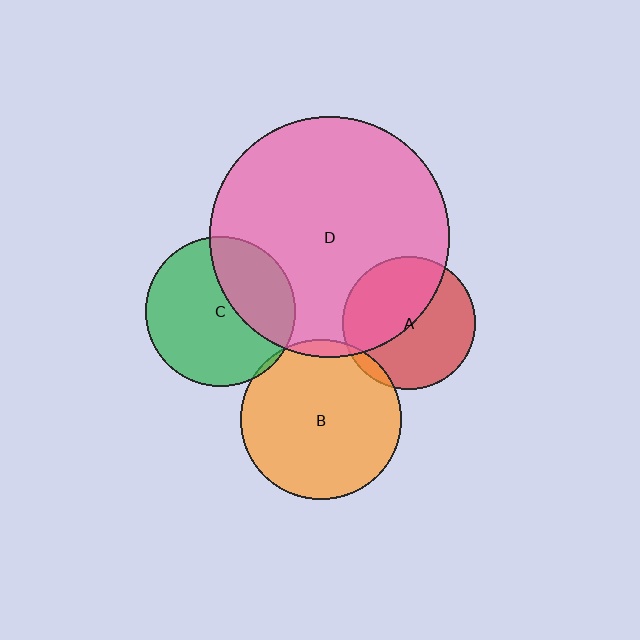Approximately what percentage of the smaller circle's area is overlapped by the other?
Approximately 5%.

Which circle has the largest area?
Circle D (pink).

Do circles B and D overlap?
Yes.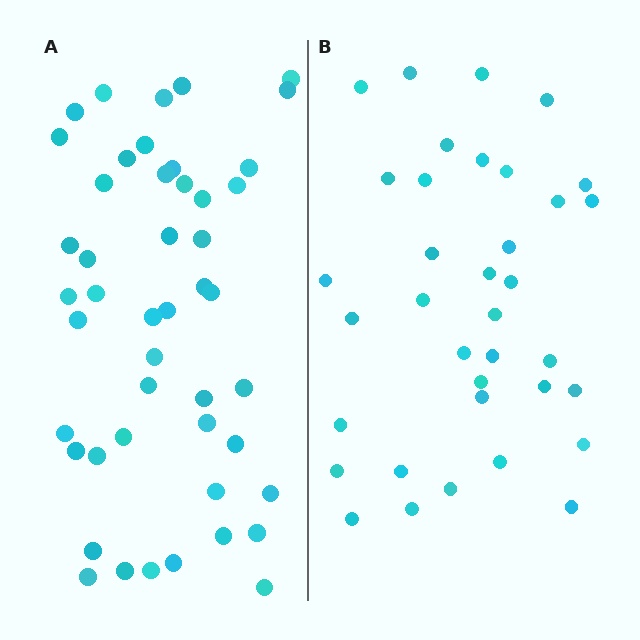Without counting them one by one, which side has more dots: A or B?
Region A (the left region) has more dots.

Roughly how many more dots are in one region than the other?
Region A has roughly 12 or so more dots than region B.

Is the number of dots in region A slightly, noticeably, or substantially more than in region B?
Region A has noticeably more, but not dramatically so. The ratio is roughly 1.3 to 1.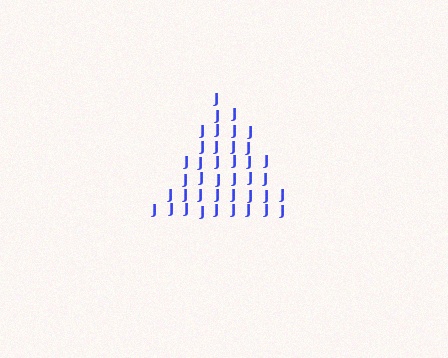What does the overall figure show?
The overall figure shows a triangle.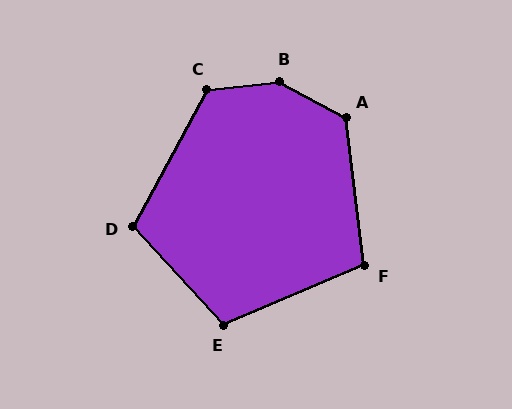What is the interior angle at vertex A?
Approximately 126 degrees (obtuse).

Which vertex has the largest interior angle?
B, at approximately 145 degrees.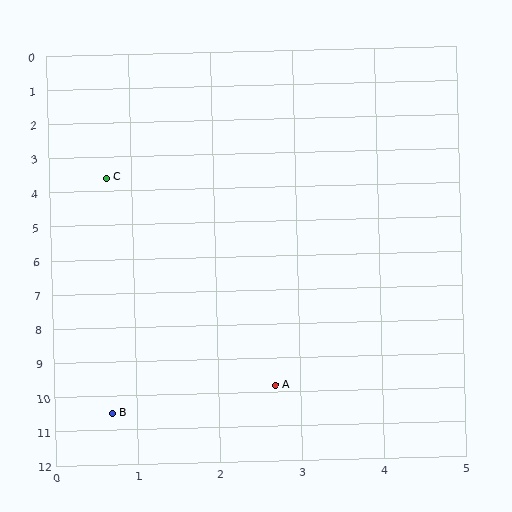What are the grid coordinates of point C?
Point C is at approximately (0.7, 3.6).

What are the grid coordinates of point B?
Point B is at approximately (0.7, 10.5).